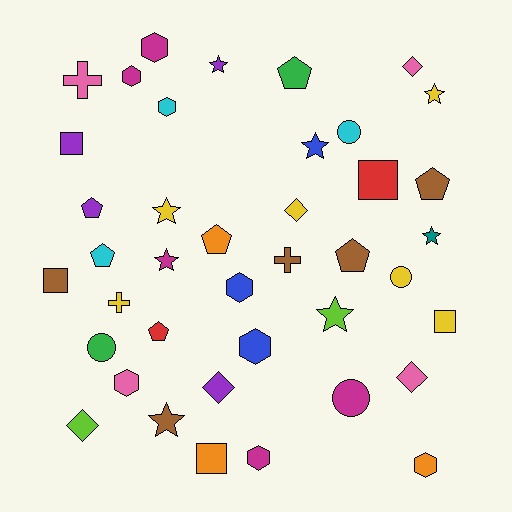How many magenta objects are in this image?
There are 5 magenta objects.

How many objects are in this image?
There are 40 objects.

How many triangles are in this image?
There are no triangles.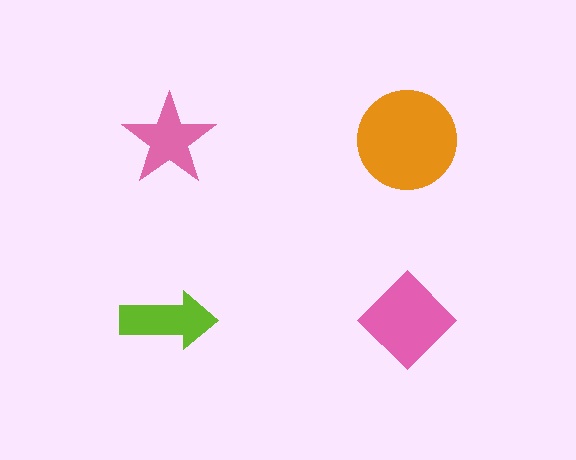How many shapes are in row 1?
2 shapes.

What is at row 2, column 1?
A lime arrow.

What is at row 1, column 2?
An orange circle.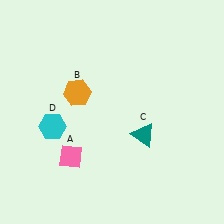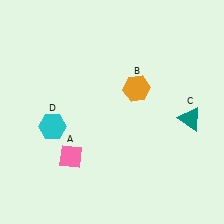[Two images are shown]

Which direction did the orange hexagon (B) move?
The orange hexagon (B) moved right.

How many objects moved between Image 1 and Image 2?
2 objects moved between the two images.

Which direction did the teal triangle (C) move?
The teal triangle (C) moved right.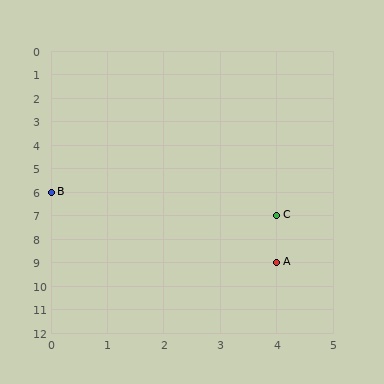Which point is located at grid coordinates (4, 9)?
Point A is at (4, 9).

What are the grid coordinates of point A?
Point A is at grid coordinates (4, 9).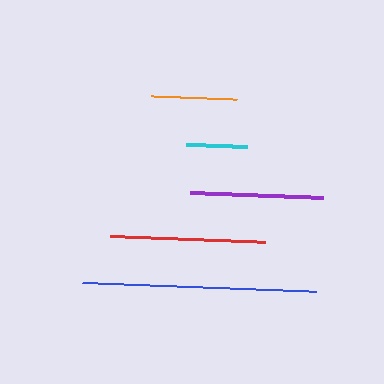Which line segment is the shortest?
The cyan line is the shortest at approximately 60 pixels.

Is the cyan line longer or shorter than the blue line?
The blue line is longer than the cyan line.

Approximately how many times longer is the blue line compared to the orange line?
The blue line is approximately 2.7 times the length of the orange line.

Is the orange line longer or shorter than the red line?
The red line is longer than the orange line.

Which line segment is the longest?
The blue line is the longest at approximately 234 pixels.